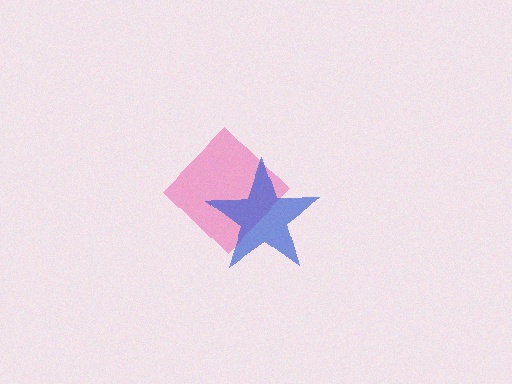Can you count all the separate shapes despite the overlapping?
Yes, there are 2 separate shapes.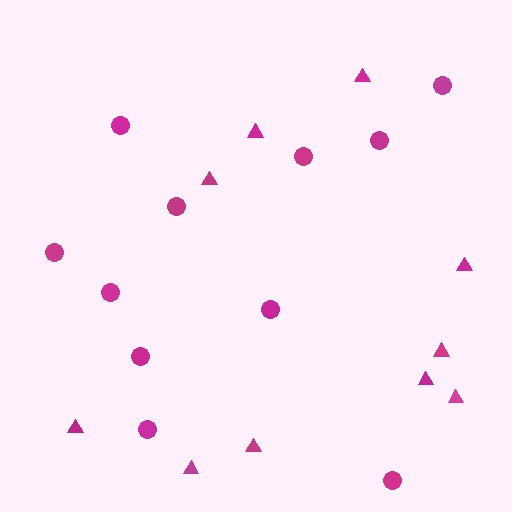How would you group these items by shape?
There are 2 groups: one group of triangles (10) and one group of circles (11).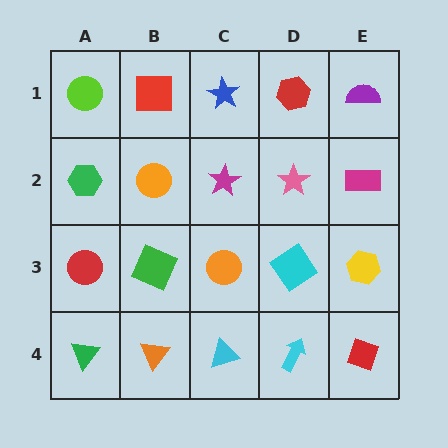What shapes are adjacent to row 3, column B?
An orange circle (row 2, column B), an orange triangle (row 4, column B), a red circle (row 3, column A), an orange circle (row 3, column C).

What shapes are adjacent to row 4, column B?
A green square (row 3, column B), a green triangle (row 4, column A), a cyan triangle (row 4, column C).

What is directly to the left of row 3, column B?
A red circle.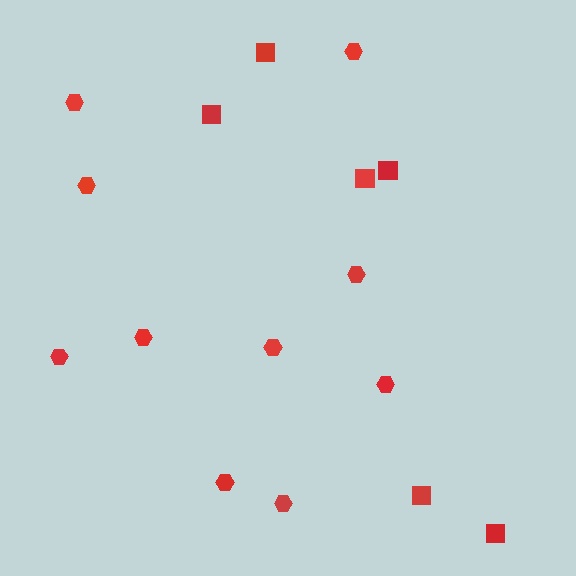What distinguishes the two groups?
There are 2 groups: one group of hexagons (10) and one group of squares (6).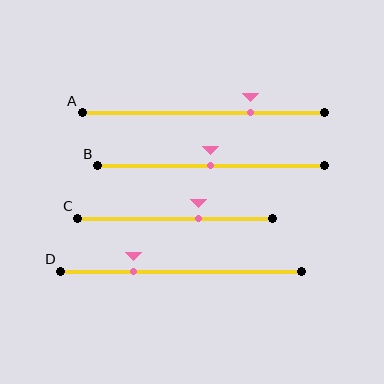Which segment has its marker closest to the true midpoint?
Segment B has its marker closest to the true midpoint.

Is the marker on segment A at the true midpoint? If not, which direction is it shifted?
No, the marker on segment A is shifted to the right by about 20% of the segment length.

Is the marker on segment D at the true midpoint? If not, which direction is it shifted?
No, the marker on segment D is shifted to the left by about 19% of the segment length.